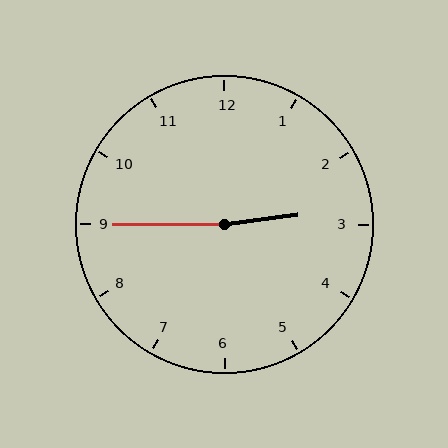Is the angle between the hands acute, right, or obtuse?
It is obtuse.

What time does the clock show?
2:45.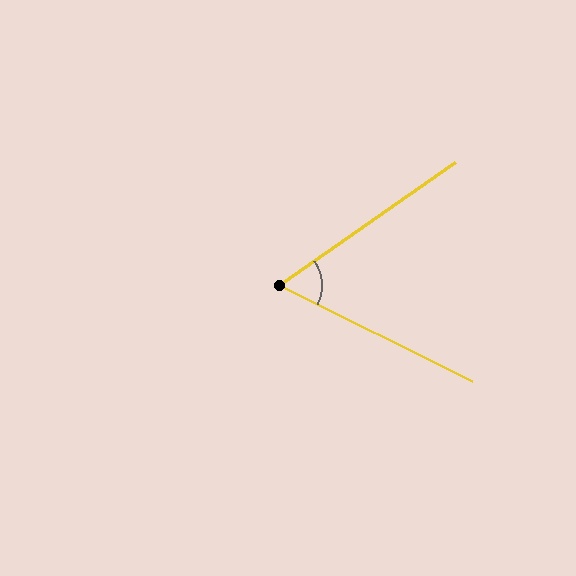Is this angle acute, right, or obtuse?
It is acute.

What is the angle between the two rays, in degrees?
Approximately 62 degrees.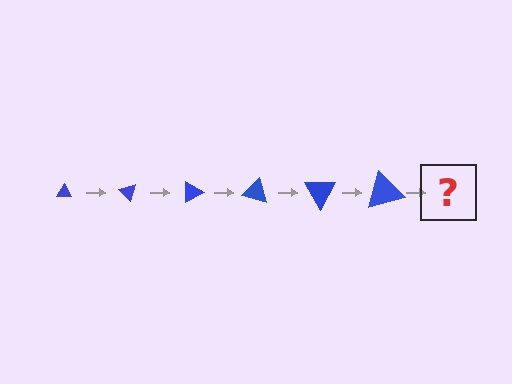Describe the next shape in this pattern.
It should be a triangle, larger than the previous one and rotated 270 degrees from the start.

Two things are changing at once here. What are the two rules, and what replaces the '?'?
The two rules are that the triangle grows larger each step and it rotates 45 degrees each step. The '?' should be a triangle, larger than the previous one and rotated 270 degrees from the start.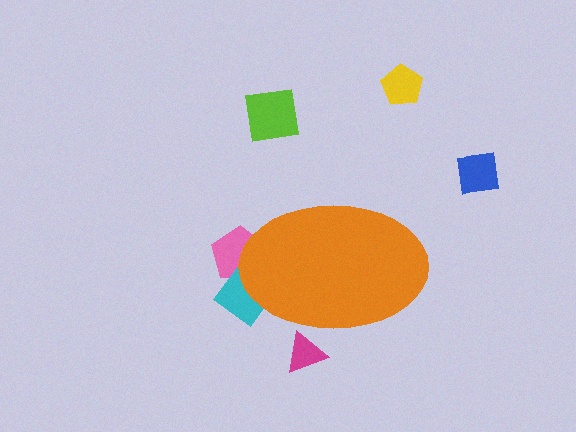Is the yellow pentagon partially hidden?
No, the yellow pentagon is fully visible.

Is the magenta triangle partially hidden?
Yes, the magenta triangle is partially hidden behind the orange ellipse.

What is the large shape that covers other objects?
An orange ellipse.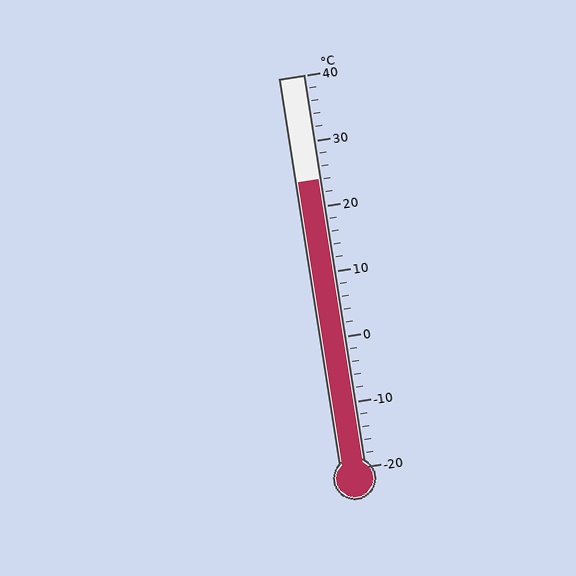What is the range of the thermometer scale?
The thermometer scale ranges from -20°C to 40°C.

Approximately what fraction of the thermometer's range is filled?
The thermometer is filled to approximately 75% of its range.